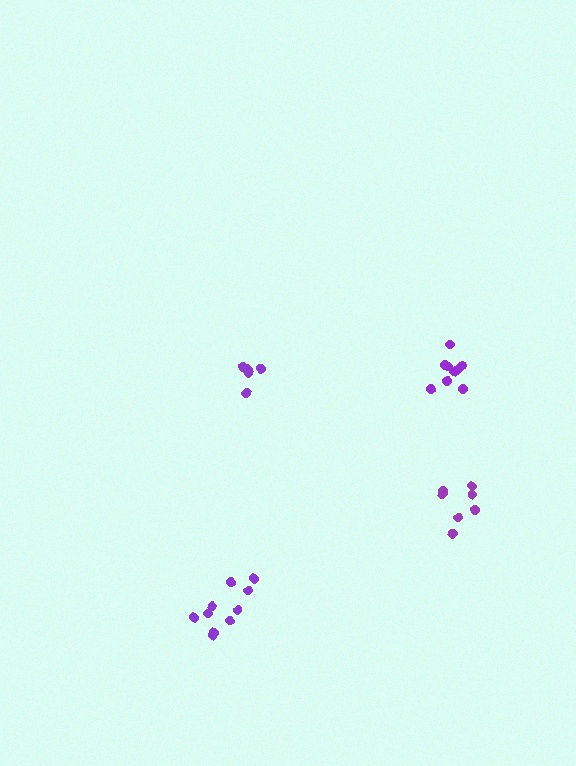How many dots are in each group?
Group 1: 10 dots, Group 2: 10 dots, Group 3: 7 dots, Group 4: 6 dots (33 total).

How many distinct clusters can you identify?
There are 4 distinct clusters.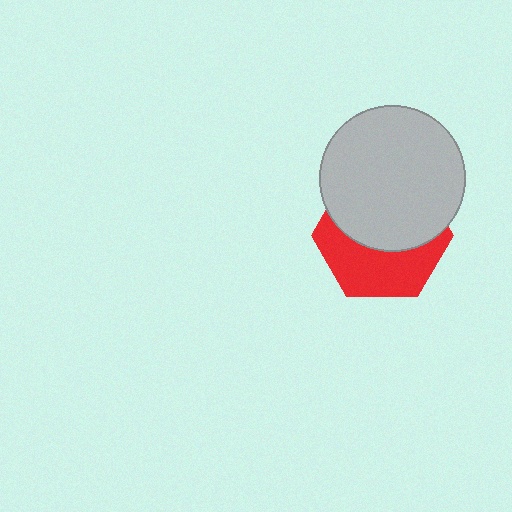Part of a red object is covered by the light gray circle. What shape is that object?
It is a hexagon.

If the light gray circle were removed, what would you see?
You would see the complete red hexagon.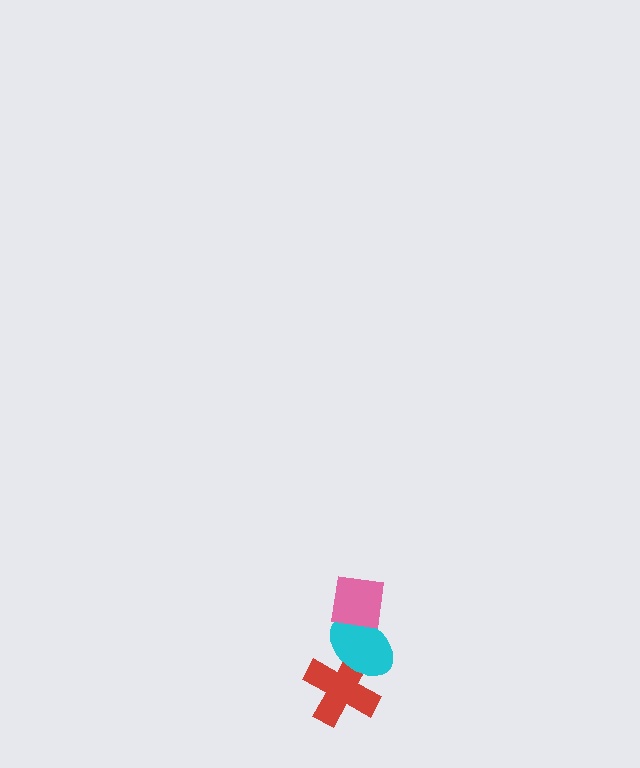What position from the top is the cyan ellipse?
The cyan ellipse is 2nd from the top.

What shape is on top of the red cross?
The cyan ellipse is on top of the red cross.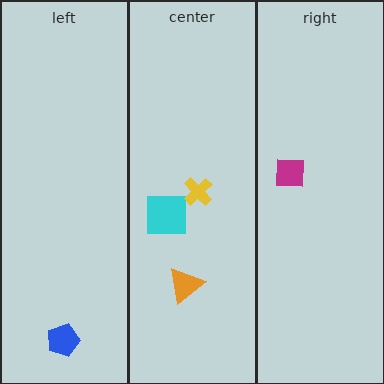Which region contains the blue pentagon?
The left region.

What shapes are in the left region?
The blue pentagon.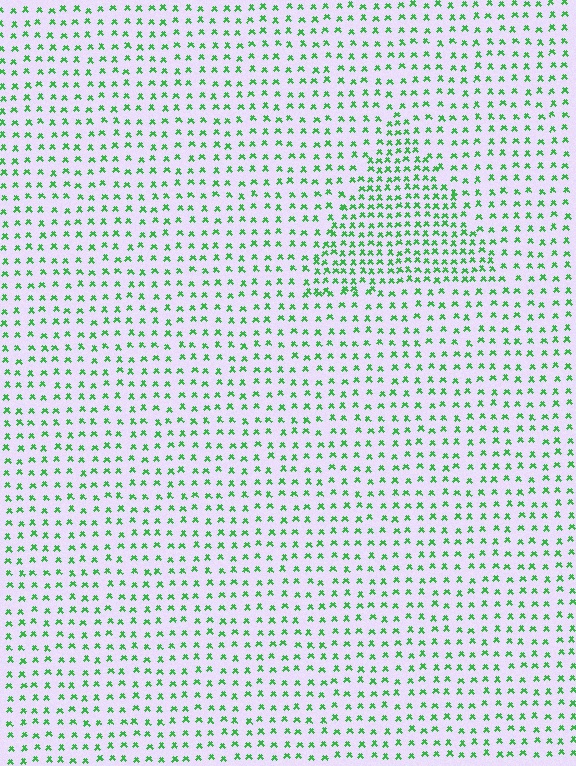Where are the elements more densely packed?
The elements are more densely packed inside the triangle boundary.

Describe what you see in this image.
The image contains small green elements arranged at two different densities. A triangle-shaped region is visible where the elements are more densely packed than the surrounding area.